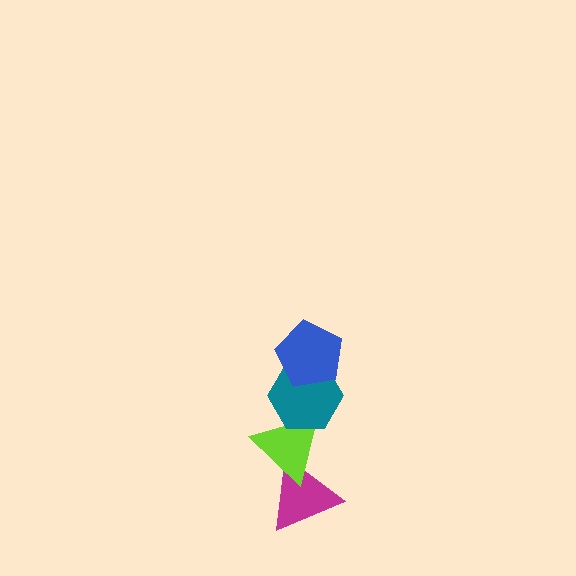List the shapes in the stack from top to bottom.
From top to bottom: the blue pentagon, the teal hexagon, the lime triangle, the magenta triangle.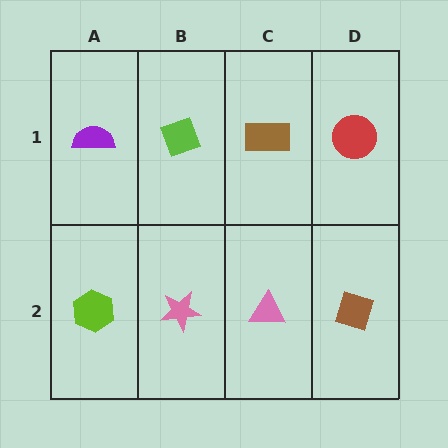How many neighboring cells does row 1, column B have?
3.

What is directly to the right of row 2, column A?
A pink star.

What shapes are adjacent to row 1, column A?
A lime hexagon (row 2, column A), a lime diamond (row 1, column B).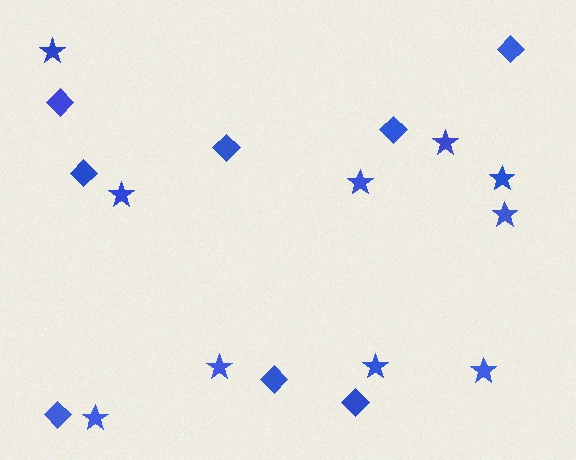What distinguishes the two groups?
There are 2 groups: one group of diamonds (8) and one group of stars (10).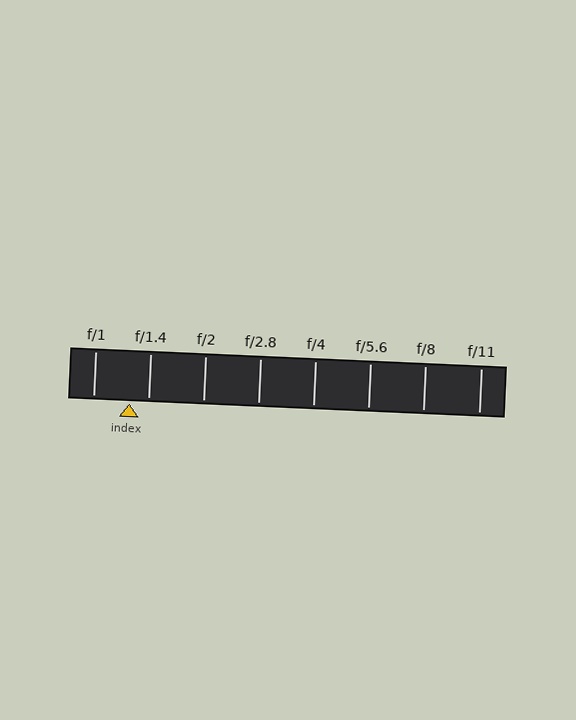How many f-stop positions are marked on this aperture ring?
There are 8 f-stop positions marked.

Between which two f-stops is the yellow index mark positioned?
The index mark is between f/1 and f/1.4.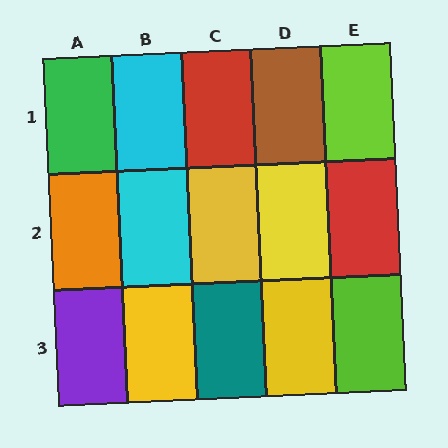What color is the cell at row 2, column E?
Red.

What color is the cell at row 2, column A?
Orange.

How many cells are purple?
1 cell is purple.